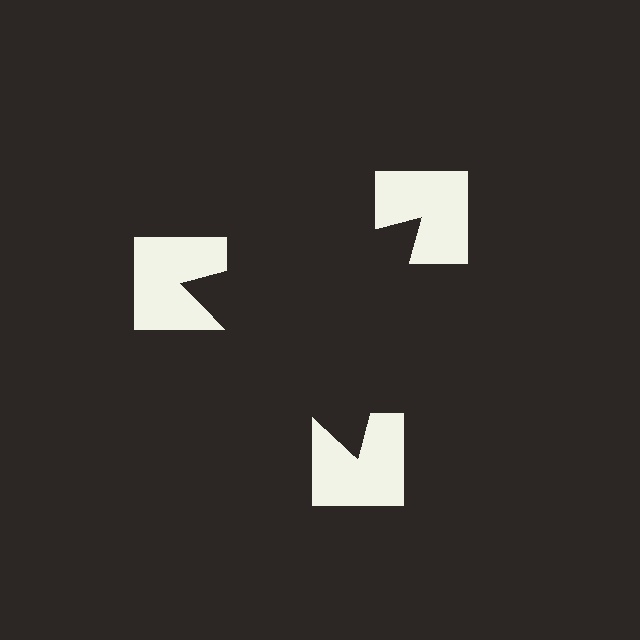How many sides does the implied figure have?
3 sides.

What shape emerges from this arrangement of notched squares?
An illusory triangle — its edges are inferred from the aligned wedge cuts in the notched squares, not physically drawn.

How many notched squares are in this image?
There are 3 — one at each vertex of the illusory triangle.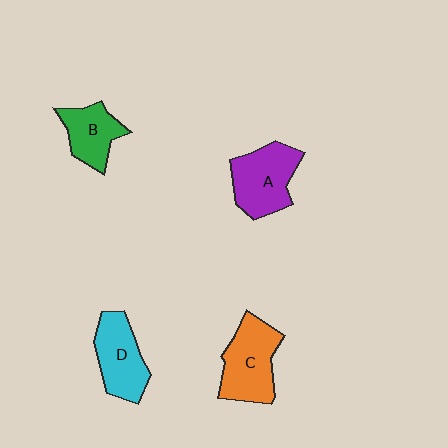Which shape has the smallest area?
Shape B (green).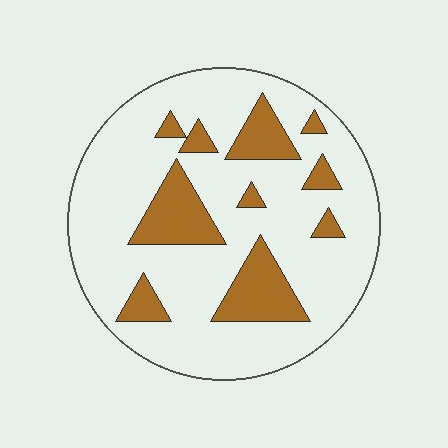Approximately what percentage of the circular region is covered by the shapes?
Approximately 20%.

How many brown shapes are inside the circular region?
10.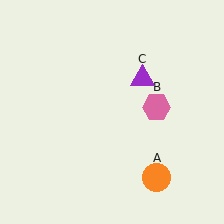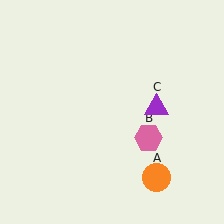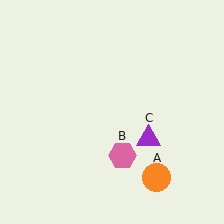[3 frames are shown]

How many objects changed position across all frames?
2 objects changed position: pink hexagon (object B), purple triangle (object C).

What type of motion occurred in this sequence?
The pink hexagon (object B), purple triangle (object C) rotated clockwise around the center of the scene.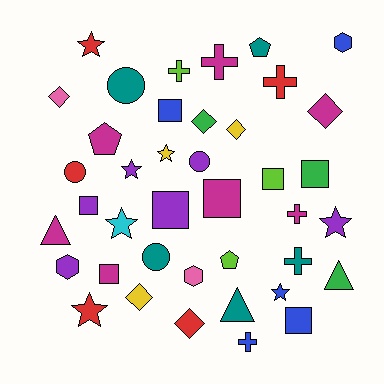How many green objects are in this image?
There are 3 green objects.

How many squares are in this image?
There are 8 squares.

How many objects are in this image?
There are 40 objects.